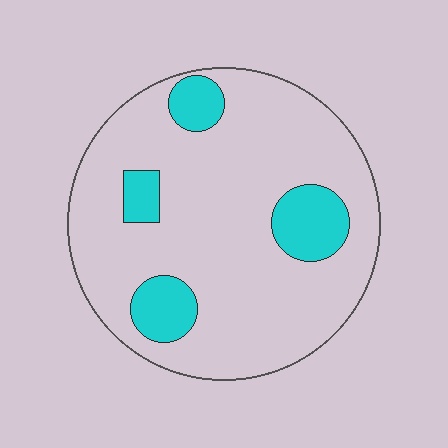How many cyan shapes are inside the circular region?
4.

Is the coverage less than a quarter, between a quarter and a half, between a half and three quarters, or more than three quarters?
Less than a quarter.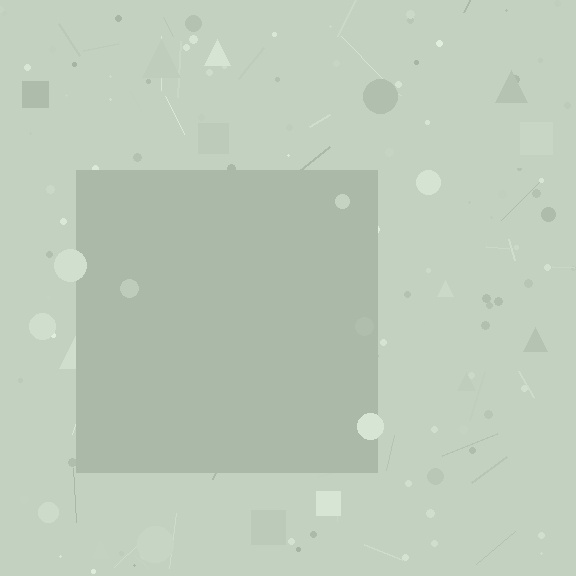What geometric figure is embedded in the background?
A square is embedded in the background.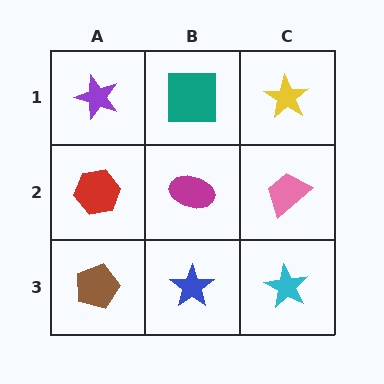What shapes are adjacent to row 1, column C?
A pink trapezoid (row 2, column C), a teal square (row 1, column B).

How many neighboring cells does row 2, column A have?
3.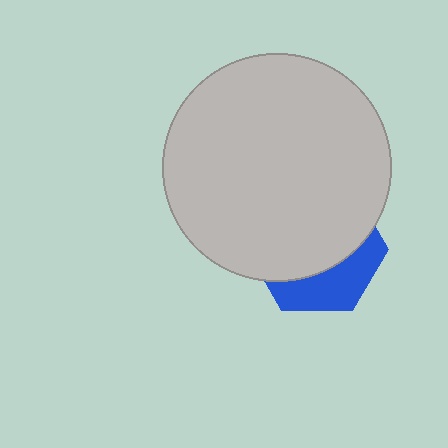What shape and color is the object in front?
The object in front is a light gray circle.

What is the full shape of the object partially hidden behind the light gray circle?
The partially hidden object is a blue hexagon.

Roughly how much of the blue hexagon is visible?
A small part of it is visible (roughly 34%).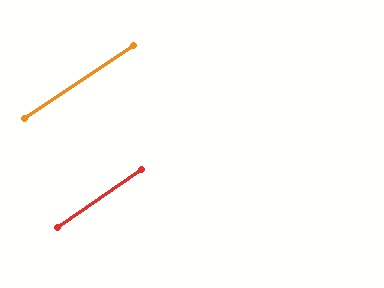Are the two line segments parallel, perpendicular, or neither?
Parallel — their directions differ by only 0.6°.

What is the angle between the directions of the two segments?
Approximately 1 degree.